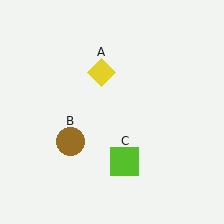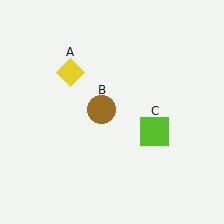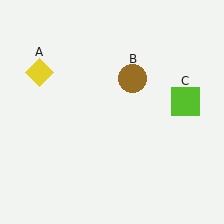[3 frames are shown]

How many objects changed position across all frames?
3 objects changed position: yellow diamond (object A), brown circle (object B), lime square (object C).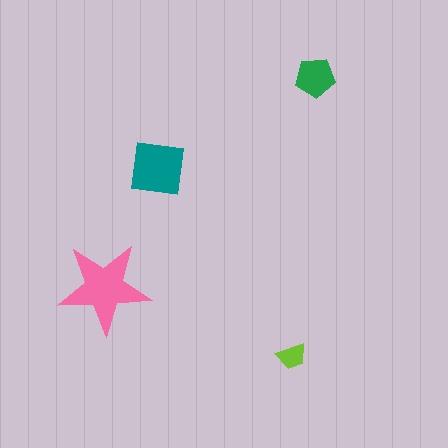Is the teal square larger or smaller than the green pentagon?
Larger.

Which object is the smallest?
The lime trapezoid.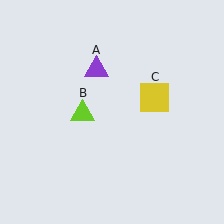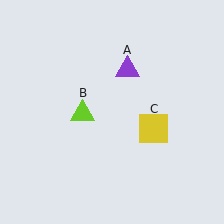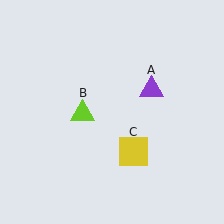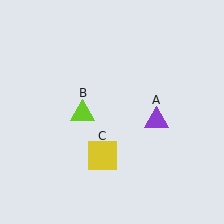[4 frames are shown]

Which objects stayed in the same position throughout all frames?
Lime triangle (object B) remained stationary.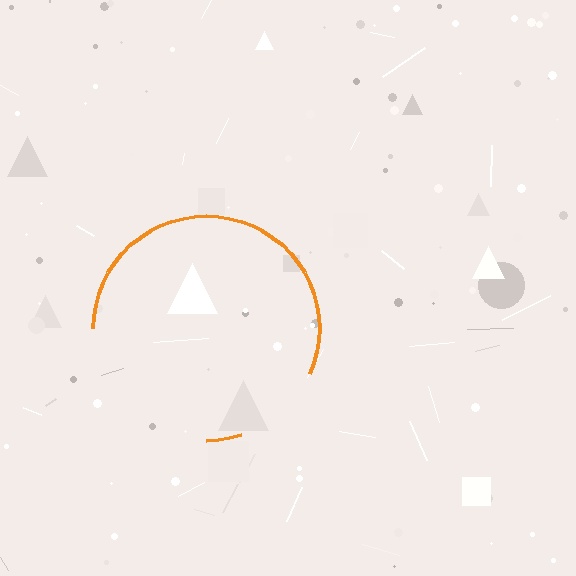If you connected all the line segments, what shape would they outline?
They would outline a circle.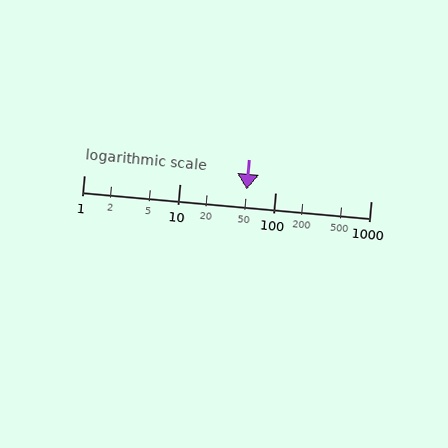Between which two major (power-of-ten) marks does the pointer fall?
The pointer is between 10 and 100.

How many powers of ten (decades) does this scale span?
The scale spans 3 decades, from 1 to 1000.